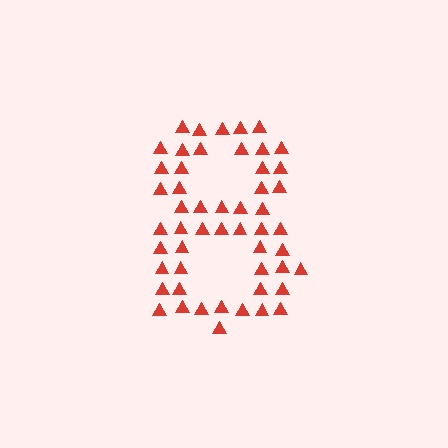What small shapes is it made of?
It is made of small triangles.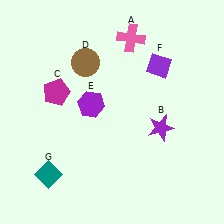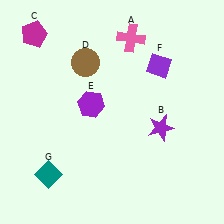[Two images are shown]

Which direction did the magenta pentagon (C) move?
The magenta pentagon (C) moved up.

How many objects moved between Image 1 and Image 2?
1 object moved between the two images.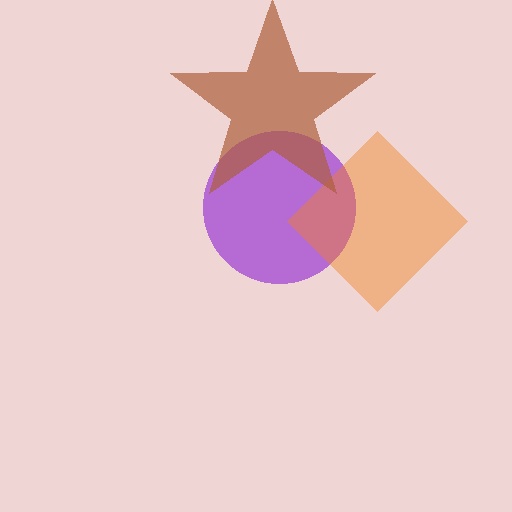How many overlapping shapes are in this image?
There are 3 overlapping shapes in the image.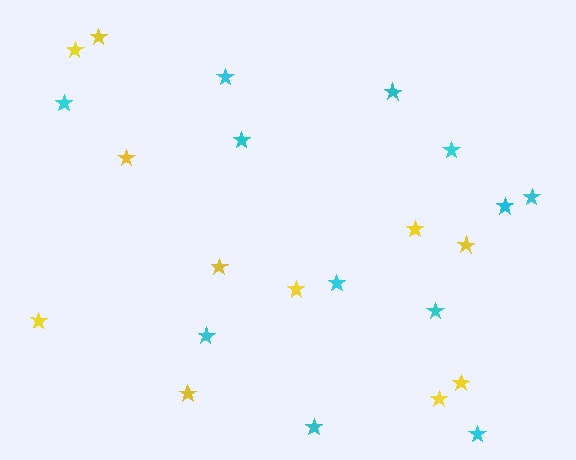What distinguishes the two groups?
There are 2 groups: one group of yellow stars (11) and one group of cyan stars (12).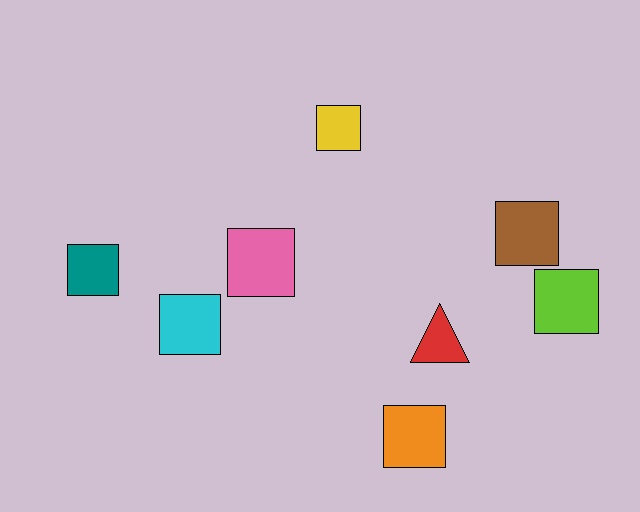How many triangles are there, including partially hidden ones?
There is 1 triangle.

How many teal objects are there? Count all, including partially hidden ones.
There is 1 teal object.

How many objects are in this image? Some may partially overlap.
There are 8 objects.